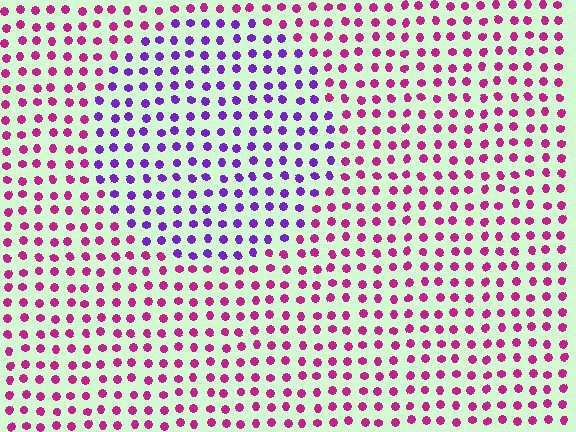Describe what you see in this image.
The image is filled with small magenta elements in a uniform arrangement. A circle-shaped region is visible where the elements are tinted to a slightly different hue, forming a subtle color boundary.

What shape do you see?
I see a circle.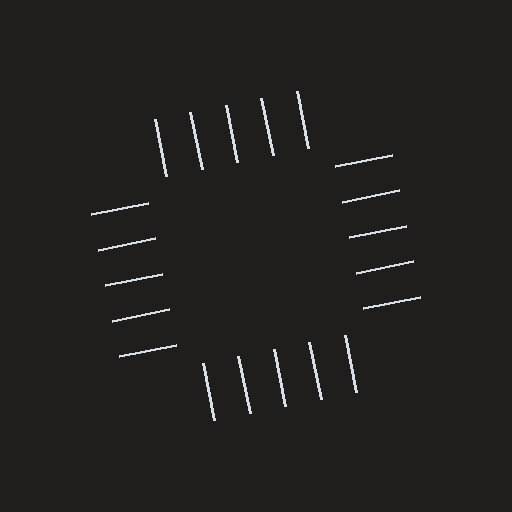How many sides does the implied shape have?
4 sides — the line-ends trace a square.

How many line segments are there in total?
20 — 5 along each of the 4 edges.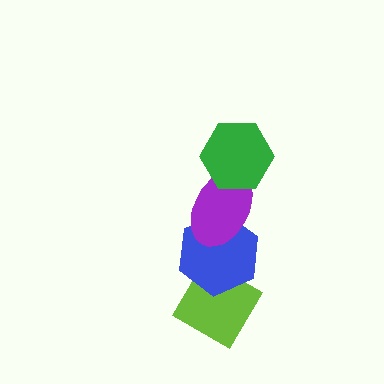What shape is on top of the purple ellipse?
The green hexagon is on top of the purple ellipse.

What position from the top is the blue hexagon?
The blue hexagon is 3rd from the top.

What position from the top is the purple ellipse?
The purple ellipse is 2nd from the top.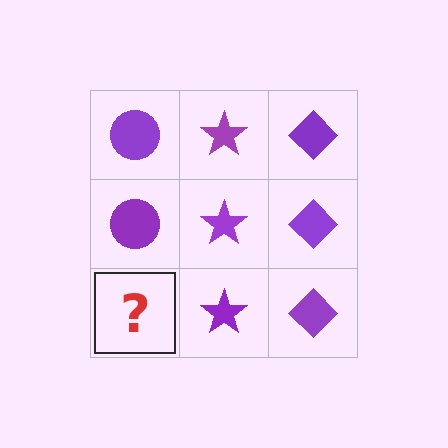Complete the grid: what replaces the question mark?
The question mark should be replaced with a purple circle.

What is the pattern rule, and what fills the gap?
The rule is that each column has a consistent shape. The gap should be filled with a purple circle.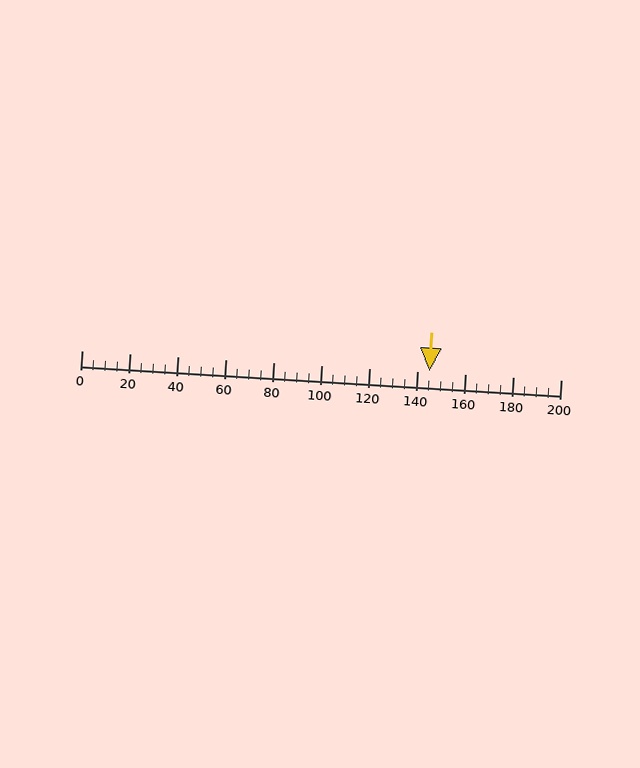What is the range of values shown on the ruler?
The ruler shows values from 0 to 200.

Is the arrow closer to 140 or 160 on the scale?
The arrow is closer to 140.